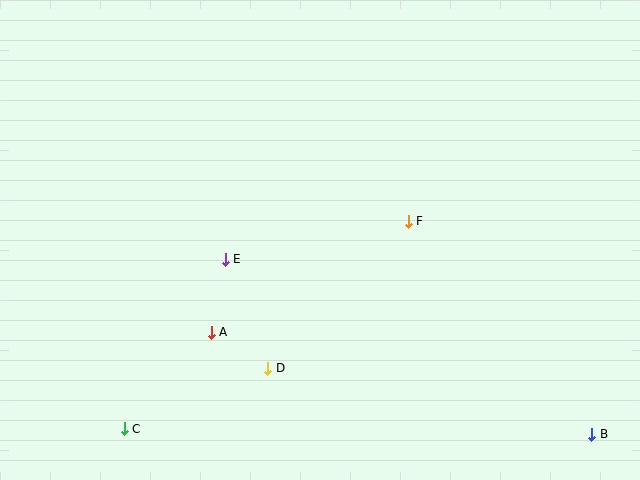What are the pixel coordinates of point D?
Point D is at (268, 368).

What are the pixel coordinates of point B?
Point B is at (592, 434).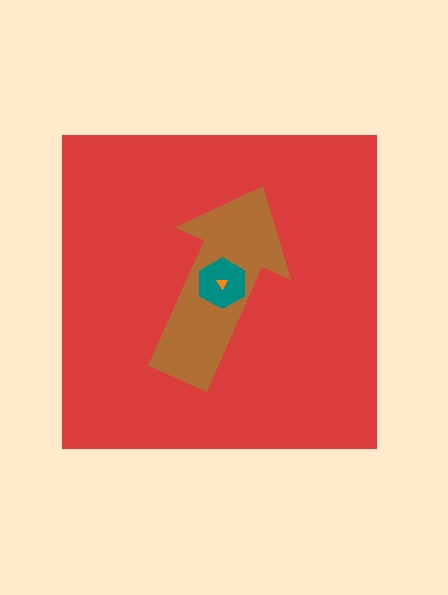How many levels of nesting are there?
4.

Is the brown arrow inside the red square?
Yes.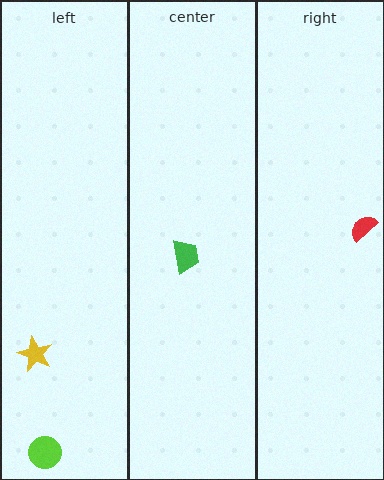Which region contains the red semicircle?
The right region.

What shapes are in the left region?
The lime circle, the yellow star.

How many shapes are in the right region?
1.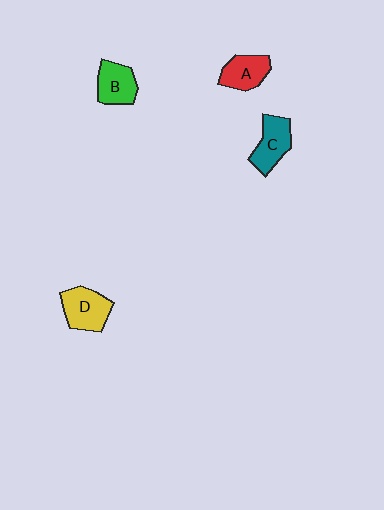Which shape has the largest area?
Shape D (yellow).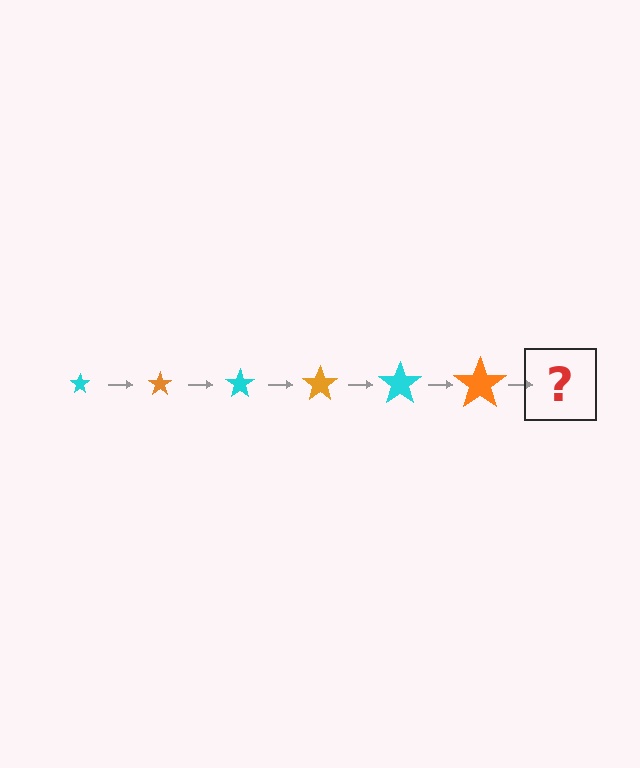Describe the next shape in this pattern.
It should be a cyan star, larger than the previous one.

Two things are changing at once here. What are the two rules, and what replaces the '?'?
The two rules are that the star grows larger each step and the color cycles through cyan and orange. The '?' should be a cyan star, larger than the previous one.